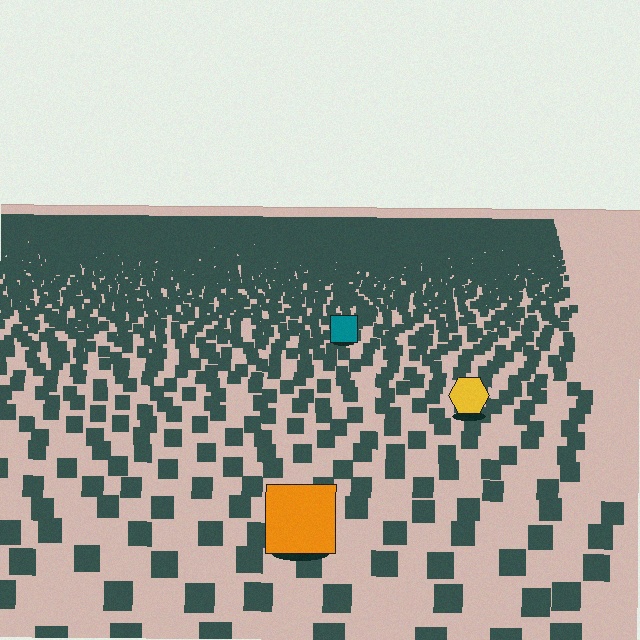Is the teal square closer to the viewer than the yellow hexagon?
No. The yellow hexagon is closer — you can tell from the texture gradient: the ground texture is coarser near it.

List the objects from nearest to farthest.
From nearest to farthest: the orange square, the yellow hexagon, the teal square.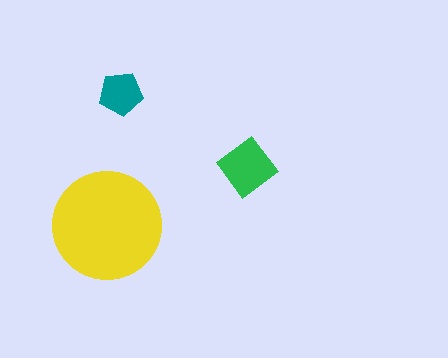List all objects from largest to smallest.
The yellow circle, the green diamond, the teal pentagon.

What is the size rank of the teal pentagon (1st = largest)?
3rd.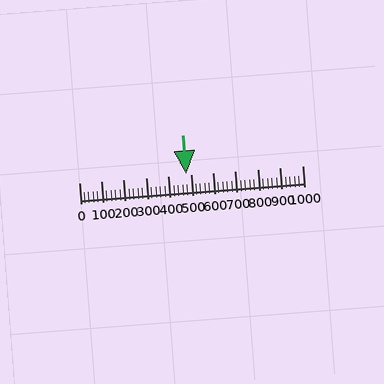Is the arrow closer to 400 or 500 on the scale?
The arrow is closer to 500.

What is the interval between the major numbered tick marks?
The major tick marks are spaced 100 units apart.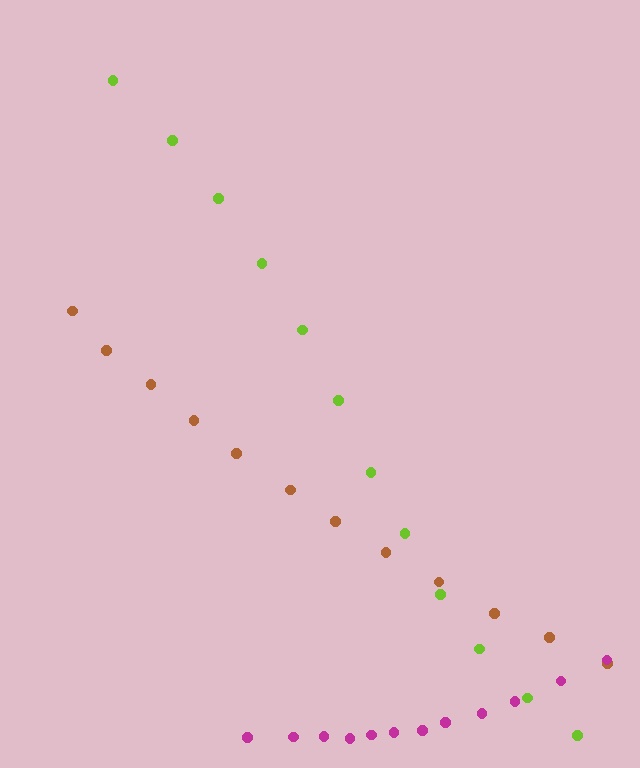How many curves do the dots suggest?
There are 3 distinct paths.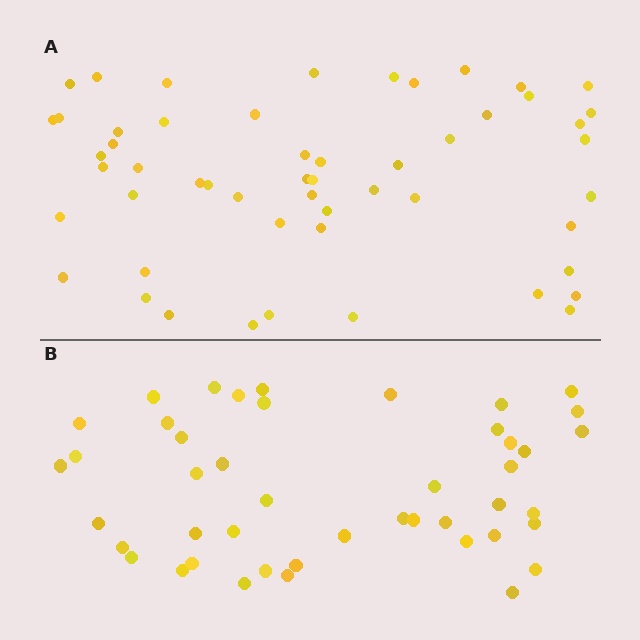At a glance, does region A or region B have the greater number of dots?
Region A (the top region) has more dots.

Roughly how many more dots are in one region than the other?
Region A has roughly 8 or so more dots than region B.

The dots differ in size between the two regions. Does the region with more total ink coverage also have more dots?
No. Region B has more total ink coverage because its dots are larger, but region A actually contains more individual dots. Total area can be misleading — the number of items is what matters here.